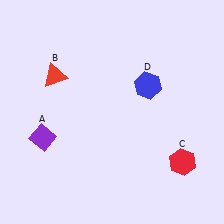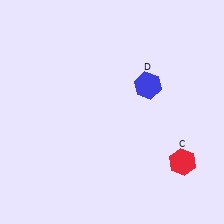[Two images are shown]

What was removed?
The red triangle (B), the purple diamond (A) were removed in Image 2.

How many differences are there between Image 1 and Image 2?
There are 2 differences between the two images.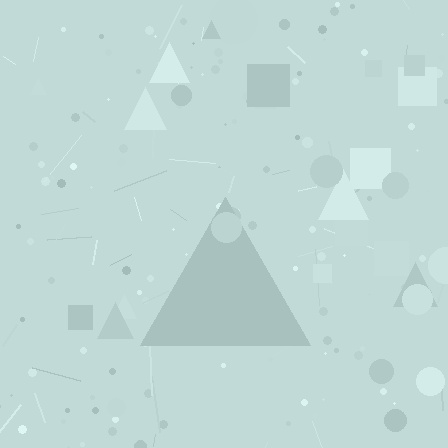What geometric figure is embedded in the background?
A triangle is embedded in the background.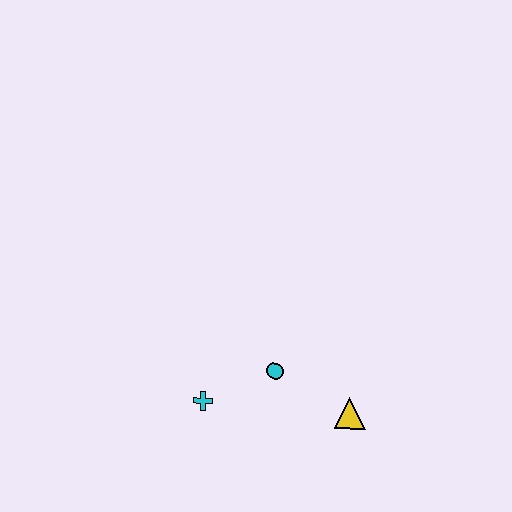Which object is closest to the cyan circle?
The cyan cross is closest to the cyan circle.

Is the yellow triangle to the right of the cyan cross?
Yes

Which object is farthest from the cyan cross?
The yellow triangle is farthest from the cyan cross.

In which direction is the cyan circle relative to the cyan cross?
The cyan circle is to the right of the cyan cross.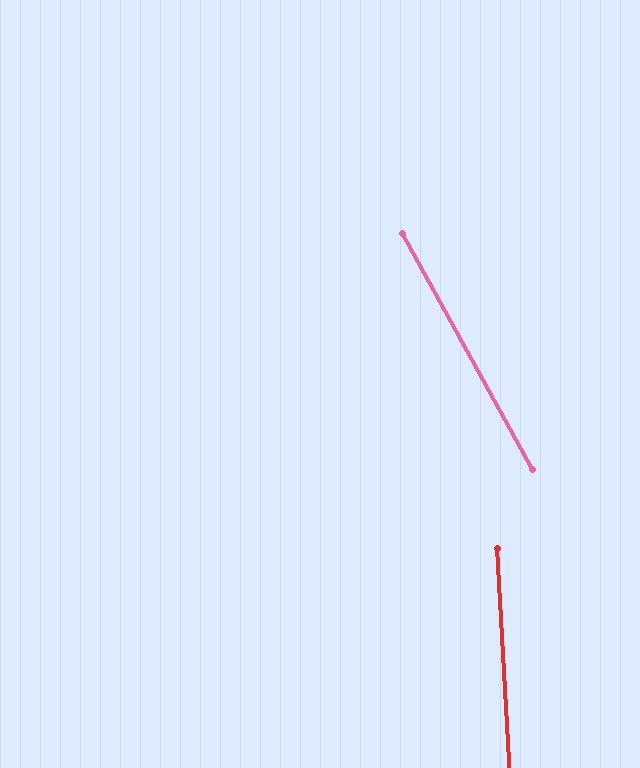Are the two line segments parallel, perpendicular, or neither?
Neither parallel nor perpendicular — they differ by about 26°.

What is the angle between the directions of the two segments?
Approximately 26 degrees.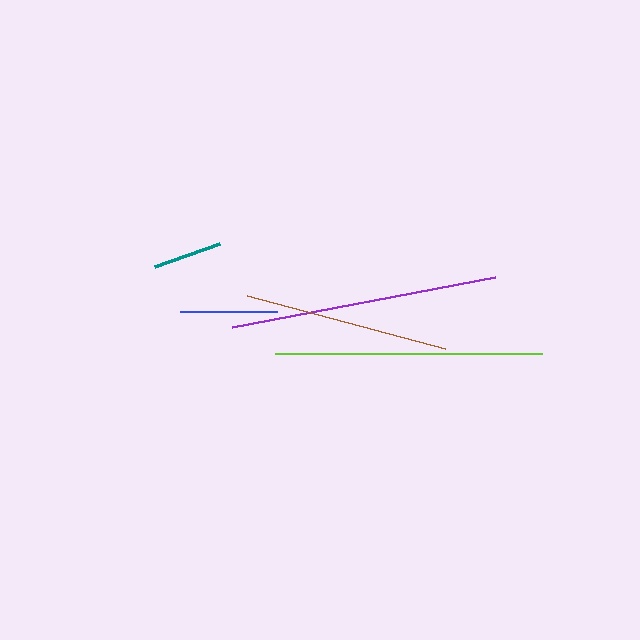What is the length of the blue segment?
The blue segment is approximately 97 pixels long.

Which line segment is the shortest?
The teal line is the shortest at approximately 69 pixels.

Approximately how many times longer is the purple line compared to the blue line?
The purple line is approximately 2.8 times the length of the blue line.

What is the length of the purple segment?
The purple segment is approximately 268 pixels long.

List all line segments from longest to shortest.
From longest to shortest: purple, lime, brown, blue, teal.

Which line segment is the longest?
The purple line is the longest at approximately 268 pixels.